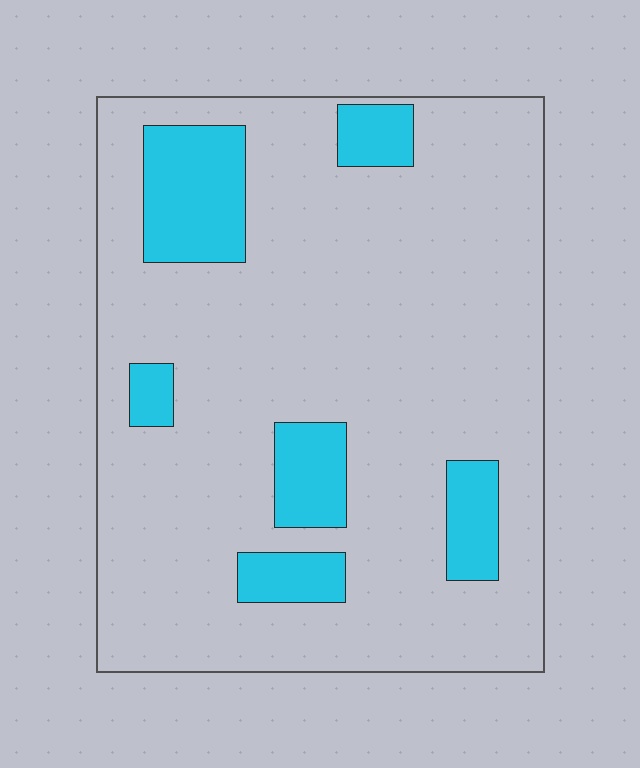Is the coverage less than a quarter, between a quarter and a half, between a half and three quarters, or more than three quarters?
Less than a quarter.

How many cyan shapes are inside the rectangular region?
6.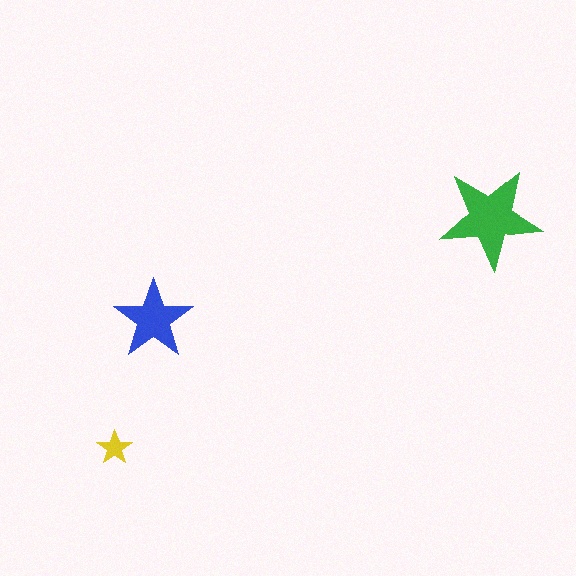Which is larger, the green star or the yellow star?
The green one.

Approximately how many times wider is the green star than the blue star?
About 1.5 times wider.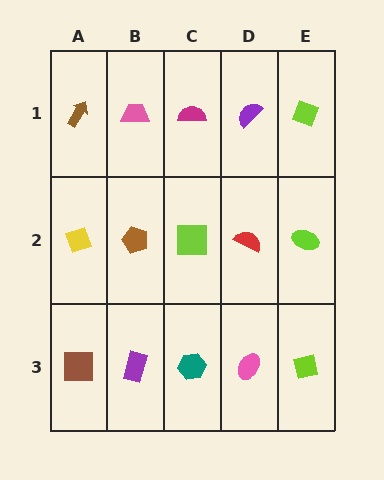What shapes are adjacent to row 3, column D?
A red semicircle (row 2, column D), a teal hexagon (row 3, column C), a lime square (row 3, column E).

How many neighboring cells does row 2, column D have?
4.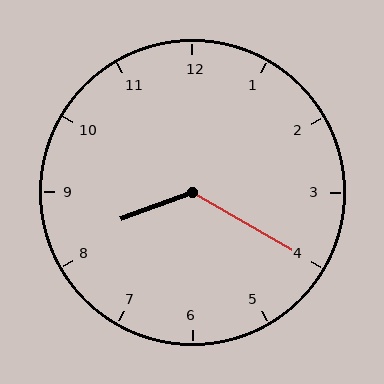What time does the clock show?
8:20.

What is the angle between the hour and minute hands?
Approximately 130 degrees.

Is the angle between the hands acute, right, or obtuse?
It is obtuse.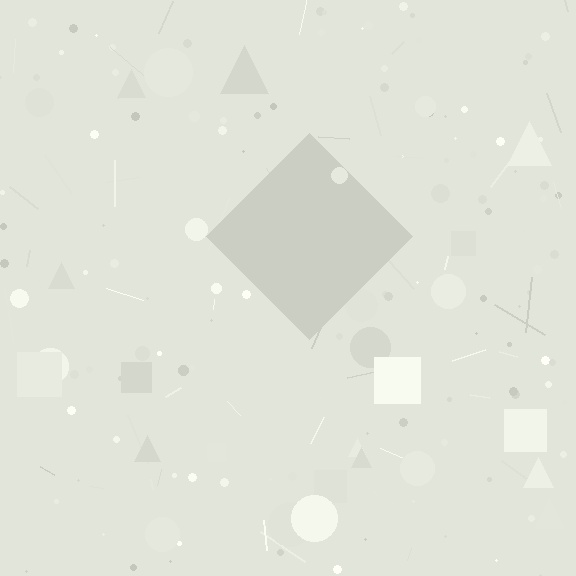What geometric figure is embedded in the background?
A diamond is embedded in the background.